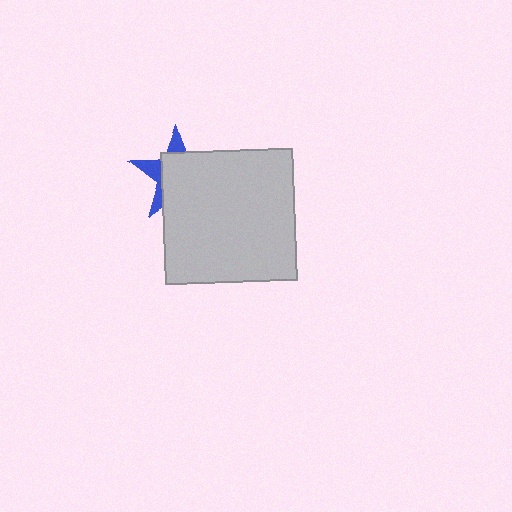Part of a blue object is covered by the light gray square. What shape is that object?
It is a star.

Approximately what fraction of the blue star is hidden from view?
Roughly 70% of the blue star is hidden behind the light gray square.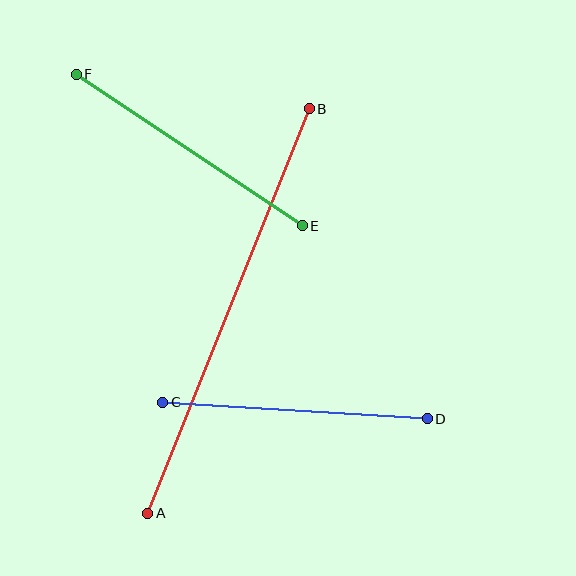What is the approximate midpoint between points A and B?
The midpoint is at approximately (229, 311) pixels.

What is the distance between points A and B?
The distance is approximately 436 pixels.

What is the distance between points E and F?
The distance is approximately 272 pixels.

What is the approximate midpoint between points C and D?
The midpoint is at approximately (295, 411) pixels.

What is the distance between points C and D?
The distance is approximately 265 pixels.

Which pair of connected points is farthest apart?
Points A and B are farthest apart.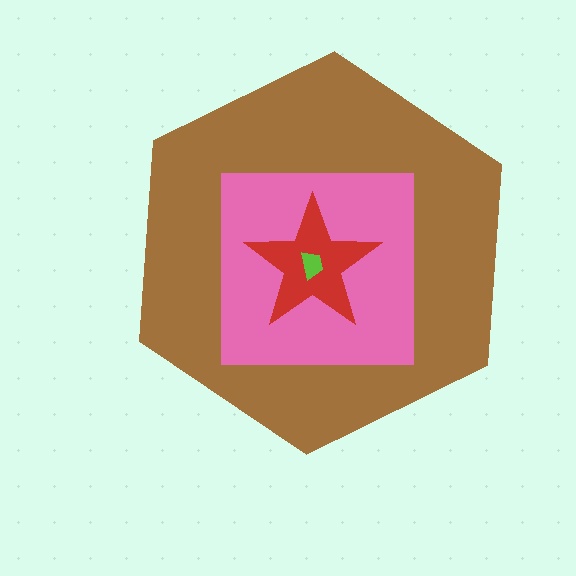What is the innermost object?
The lime trapezoid.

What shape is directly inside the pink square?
The red star.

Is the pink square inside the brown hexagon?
Yes.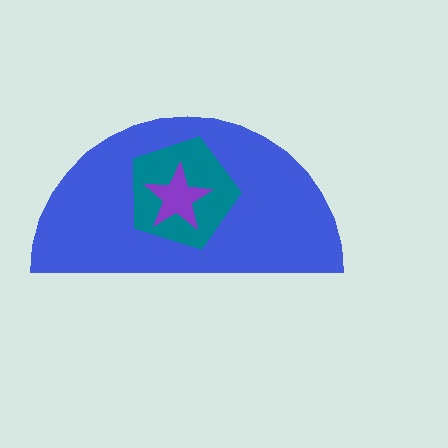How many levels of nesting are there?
3.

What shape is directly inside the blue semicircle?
The teal pentagon.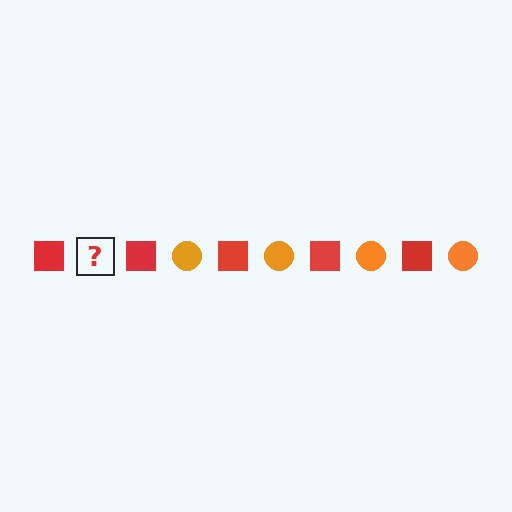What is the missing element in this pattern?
The missing element is an orange circle.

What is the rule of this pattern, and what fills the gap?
The rule is that the pattern alternates between red square and orange circle. The gap should be filled with an orange circle.